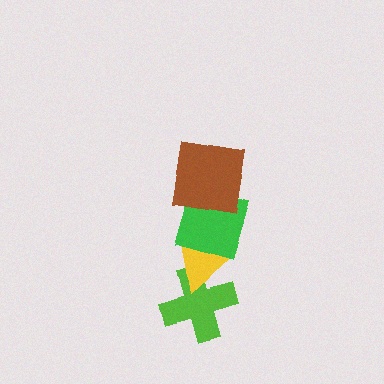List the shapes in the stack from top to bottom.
From top to bottom: the brown square, the green square, the yellow triangle, the lime cross.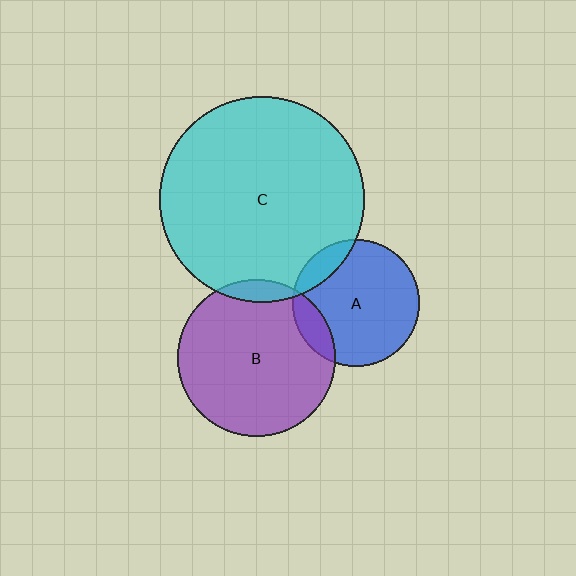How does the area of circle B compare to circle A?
Approximately 1.5 times.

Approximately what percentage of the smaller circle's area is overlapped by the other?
Approximately 10%.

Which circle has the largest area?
Circle C (cyan).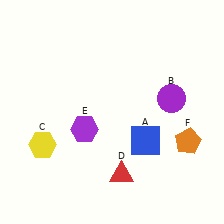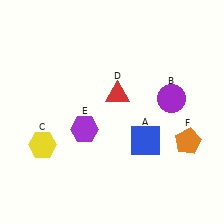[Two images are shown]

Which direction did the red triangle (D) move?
The red triangle (D) moved up.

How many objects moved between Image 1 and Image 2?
1 object moved between the two images.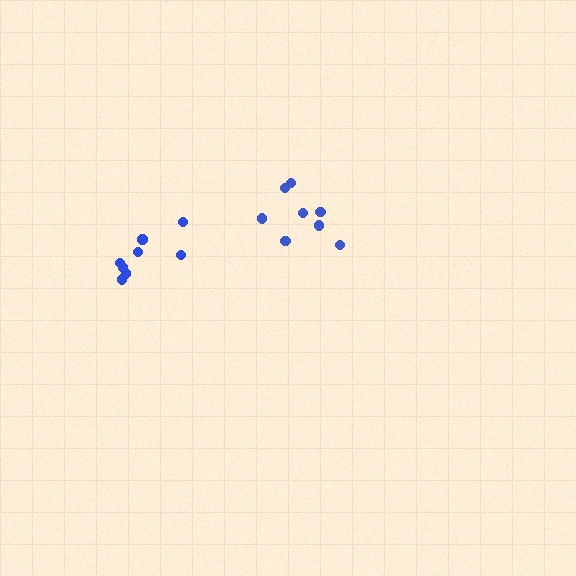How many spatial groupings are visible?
There are 2 spatial groupings.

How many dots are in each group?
Group 1: 8 dots, Group 2: 8 dots (16 total).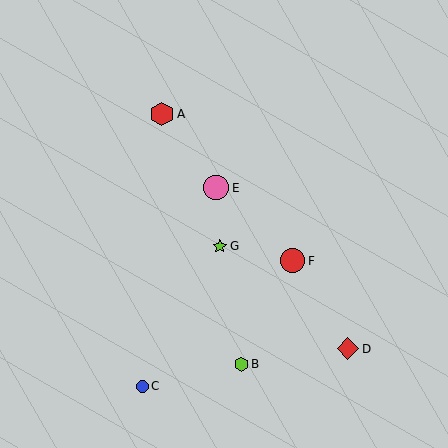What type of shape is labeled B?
Shape B is a lime hexagon.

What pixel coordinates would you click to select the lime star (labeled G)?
Click at (220, 246) to select the lime star G.